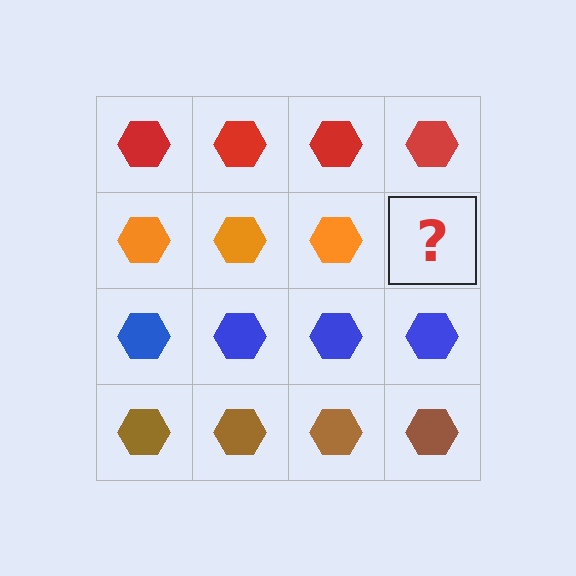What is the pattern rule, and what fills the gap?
The rule is that each row has a consistent color. The gap should be filled with an orange hexagon.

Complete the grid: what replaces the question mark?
The question mark should be replaced with an orange hexagon.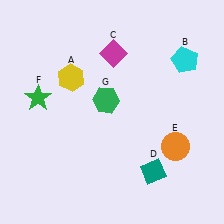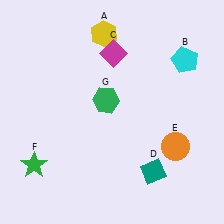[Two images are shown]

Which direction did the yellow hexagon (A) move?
The yellow hexagon (A) moved up.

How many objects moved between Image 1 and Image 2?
2 objects moved between the two images.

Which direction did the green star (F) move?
The green star (F) moved down.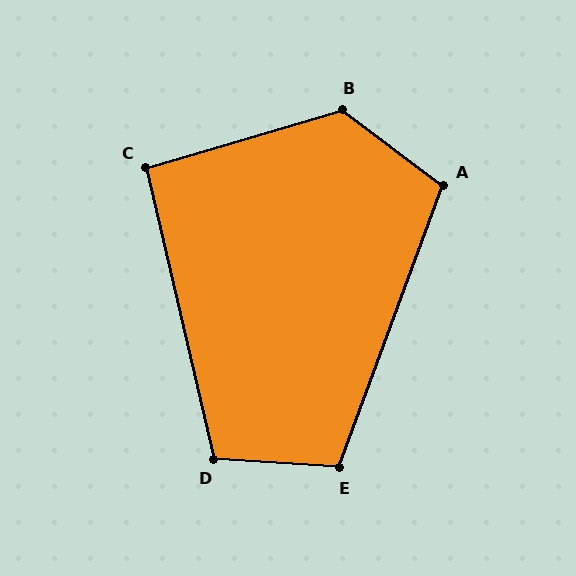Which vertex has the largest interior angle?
B, at approximately 127 degrees.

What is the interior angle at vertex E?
Approximately 107 degrees (obtuse).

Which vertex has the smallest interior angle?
C, at approximately 93 degrees.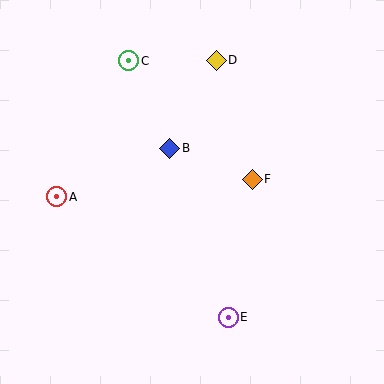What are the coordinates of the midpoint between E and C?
The midpoint between E and C is at (179, 189).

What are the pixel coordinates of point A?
Point A is at (57, 197).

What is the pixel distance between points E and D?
The distance between E and D is 257 pixels.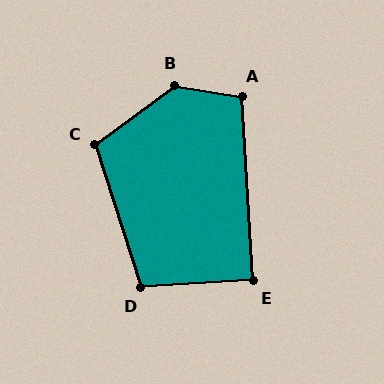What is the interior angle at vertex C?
Approximately 109 degrees (obtuse).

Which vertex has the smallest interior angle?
E, at approximately 90 degrees.